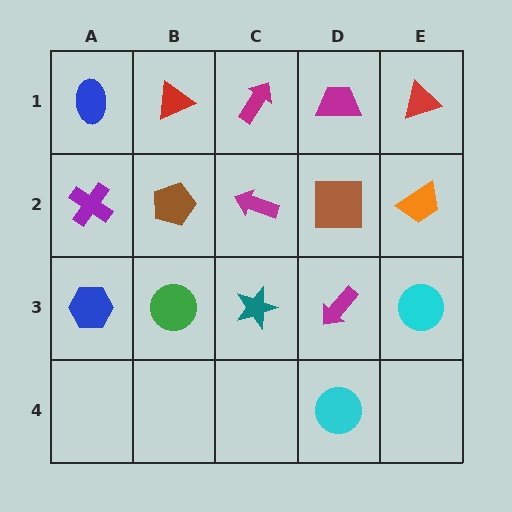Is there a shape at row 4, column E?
No, that cell is empty.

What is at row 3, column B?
A green circle.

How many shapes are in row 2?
5 shapes.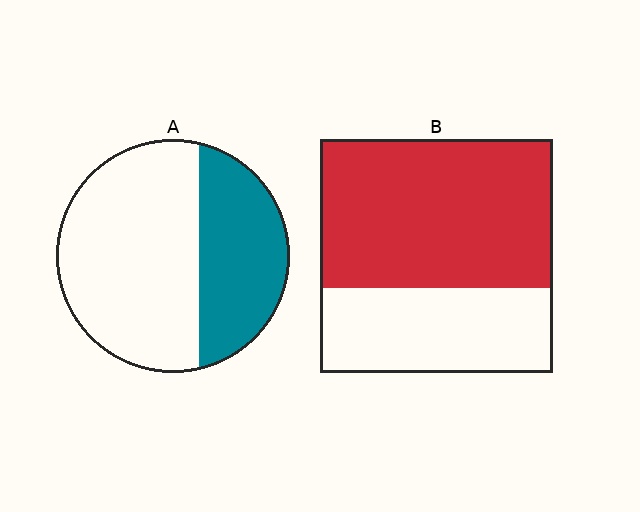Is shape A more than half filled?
No.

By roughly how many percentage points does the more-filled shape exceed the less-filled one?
By roughly 30 percentage points (B over A).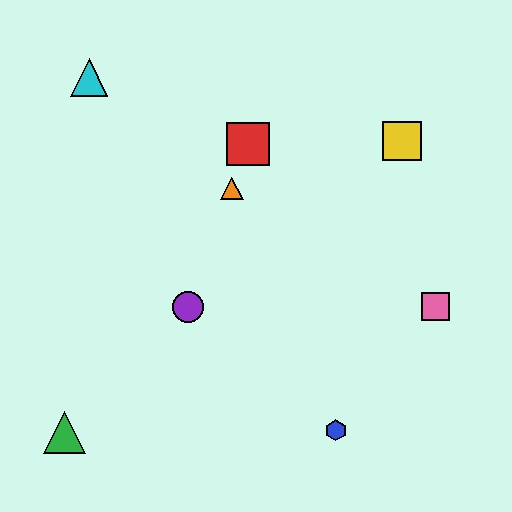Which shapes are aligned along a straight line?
The red square, the purple circle, the orange triangle are aligned along a straight line.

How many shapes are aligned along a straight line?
3 shapes (the red square, the purple circle, the orange triangle) are aligned along a straight line.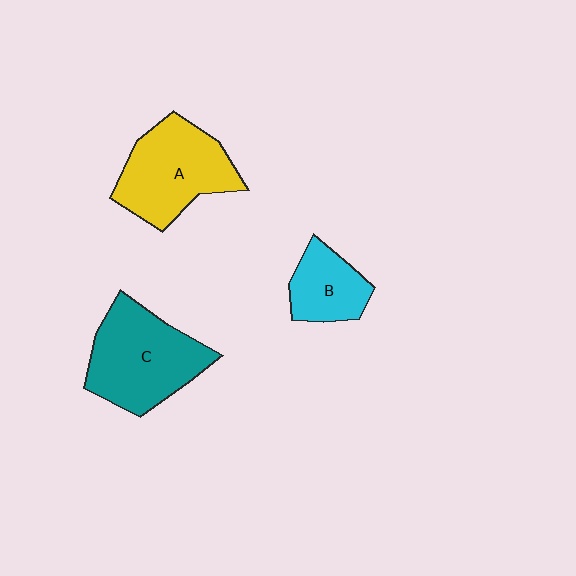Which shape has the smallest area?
Shape B (cyan).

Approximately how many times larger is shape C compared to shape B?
Approximately 1.9 times.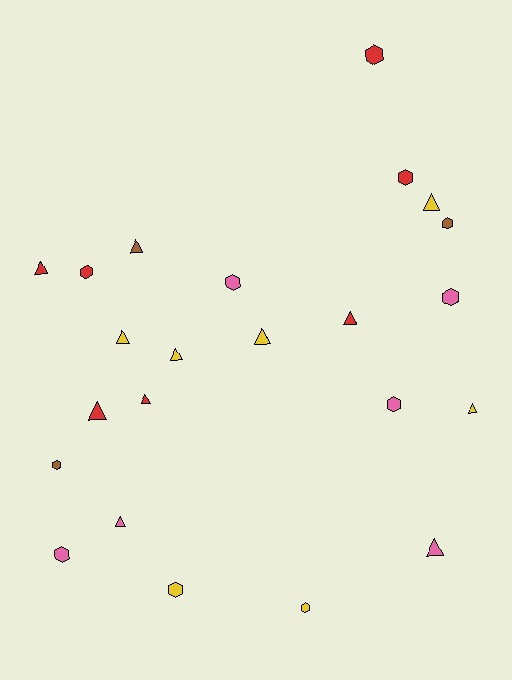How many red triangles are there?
There are 4 red triangles.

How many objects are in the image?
There are 23 objects.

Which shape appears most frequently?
Triangle, with 12 objects.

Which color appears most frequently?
Red, with 7 objects.